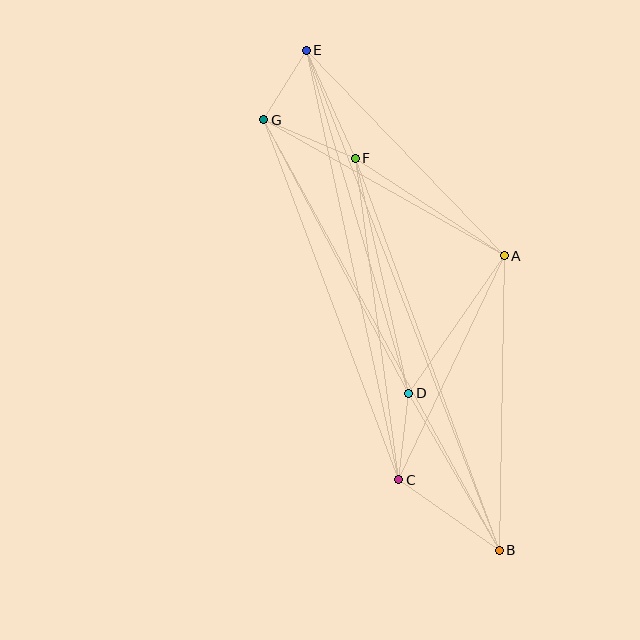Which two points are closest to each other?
Points E and G are closest to each other.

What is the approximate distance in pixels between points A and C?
The distance between A and C is approximately 248 pixels.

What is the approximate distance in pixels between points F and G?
The distance between F and G is approximately 99 pixels.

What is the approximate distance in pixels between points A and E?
The distance between A and E is approximately 285 pixels.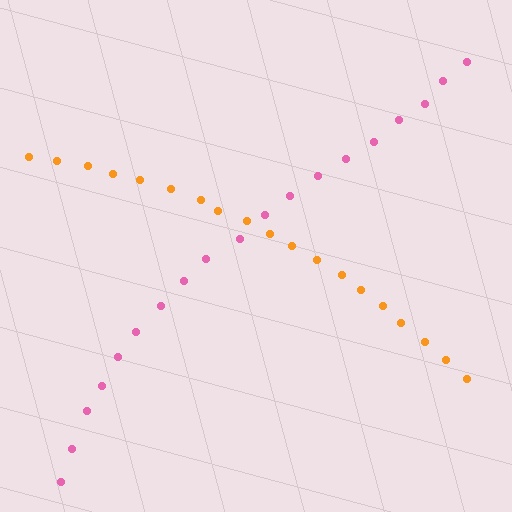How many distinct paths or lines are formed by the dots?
There are 2 distinct paths.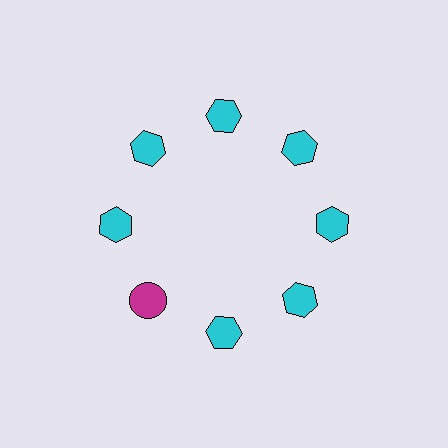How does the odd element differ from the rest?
It differs in both color (magenta instead of cyan) and shape (circle instead of hexagon).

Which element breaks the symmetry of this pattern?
The magenta circle at roughly the 8 o'clock position breaks the symmetry. All other shapes are cyan hexagons.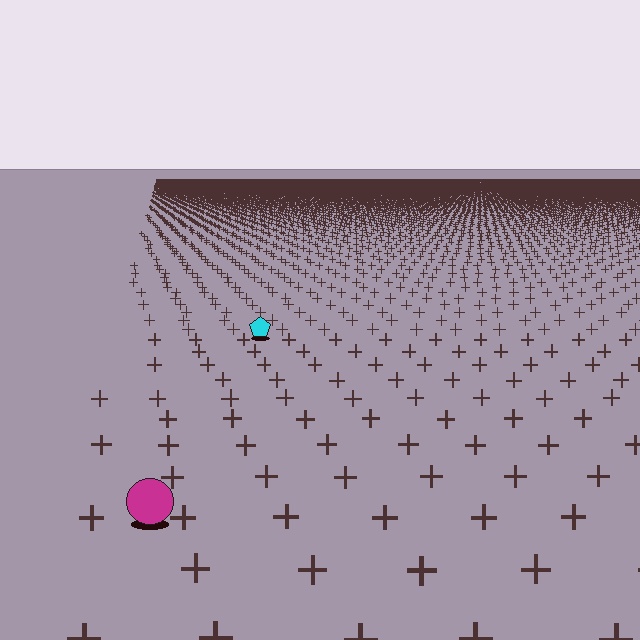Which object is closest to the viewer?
The magenta circle is closest. The texture marks near it are larger and more spread out.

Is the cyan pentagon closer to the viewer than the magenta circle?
No. The magenta circle is closer — you can tell from the texture gradient: the ground texture is coarser near it.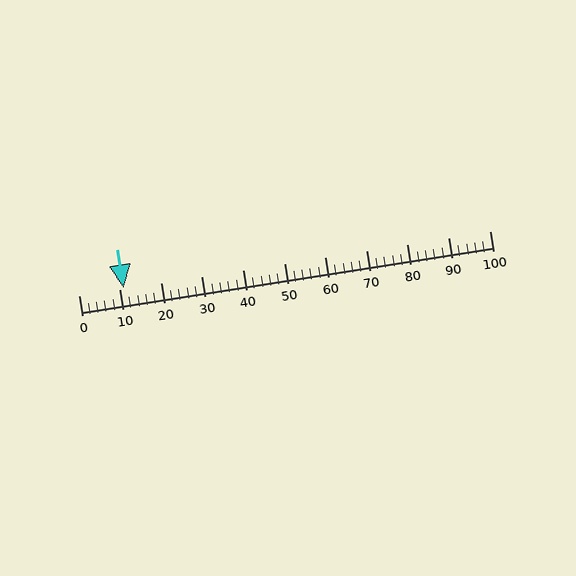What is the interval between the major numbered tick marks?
The major tick marks are spaced 10 units apart.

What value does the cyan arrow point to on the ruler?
The cyan arrow points to approximately 11.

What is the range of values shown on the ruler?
The ruler shows values from 0 to 100.